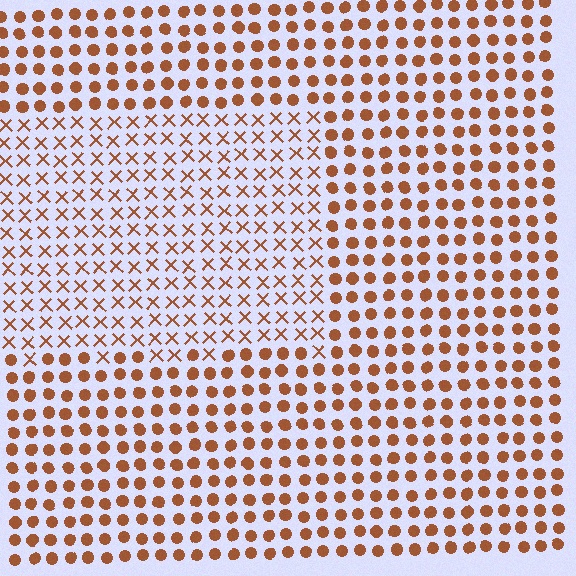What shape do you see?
I see a rectangle.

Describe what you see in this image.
The image is filled with small brown elements arranged in a uniform grid. A rectangle-shaped region contains X marks, while the surrounding area contains circles. The boundary is defined purely by the change in element shape.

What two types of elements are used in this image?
The image uses X marks inside the rectangle region and circles outside it.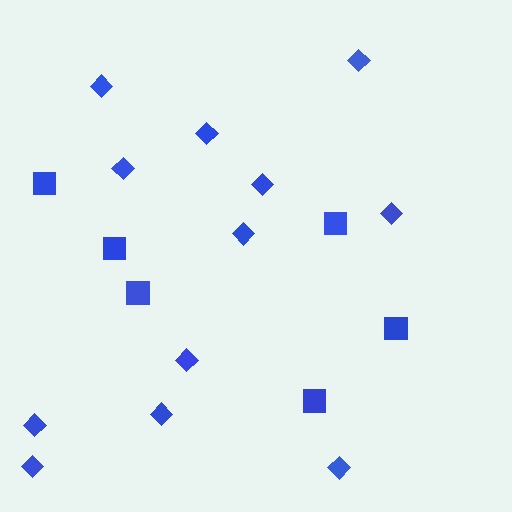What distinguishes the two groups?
There are 2 groups: one group of squares (6) and one group of diamonds (12).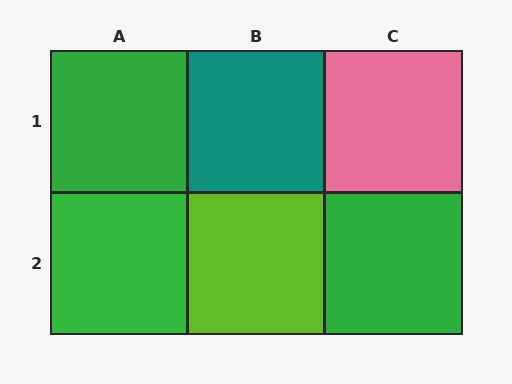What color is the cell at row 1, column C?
Pink.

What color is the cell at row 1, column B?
Teal.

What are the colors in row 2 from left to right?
Green, lime, green.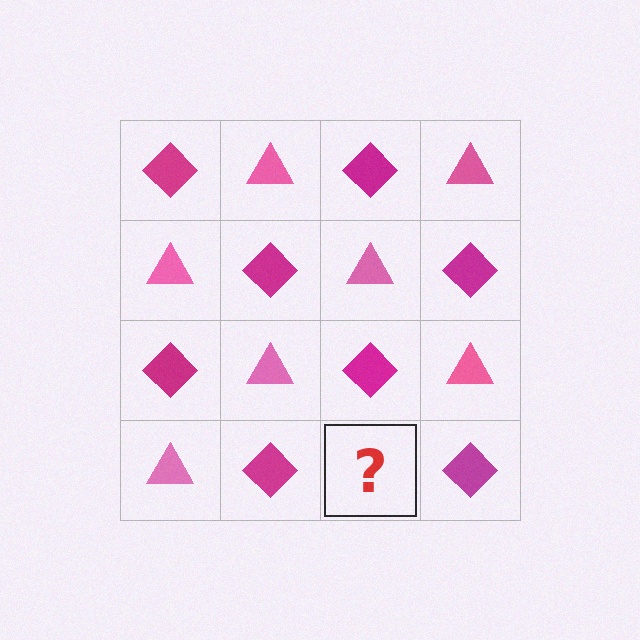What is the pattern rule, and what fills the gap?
The rule is that it alternates magenta diamond and pink triangle in a checkerboard pattern. The gap should be filled with a pink triangle.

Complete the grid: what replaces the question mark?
The question mark should be replaced with a pink triangle.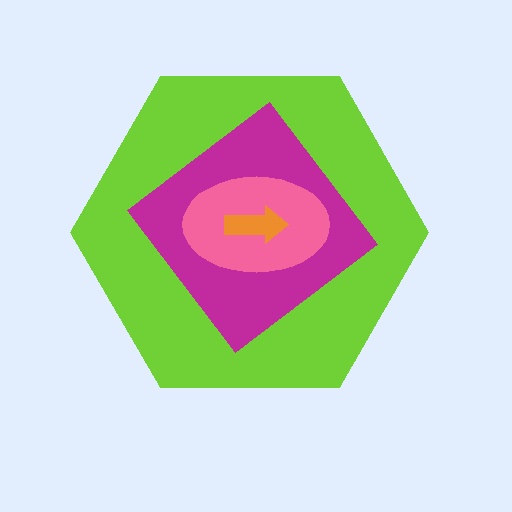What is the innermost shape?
The orange arrow.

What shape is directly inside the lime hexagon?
The magenta diamond.